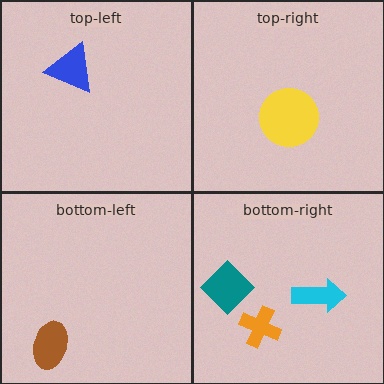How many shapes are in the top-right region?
1.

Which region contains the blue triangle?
The top-left region.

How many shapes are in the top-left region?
1.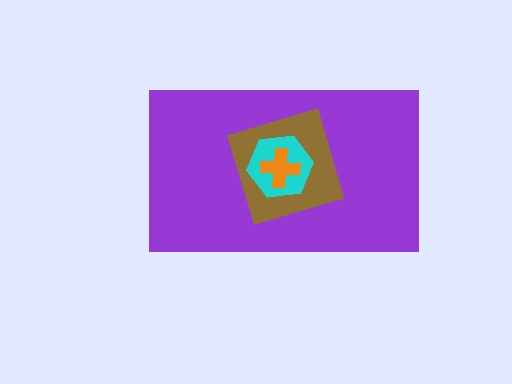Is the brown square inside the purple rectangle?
Yes.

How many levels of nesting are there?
4.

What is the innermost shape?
The orange cross.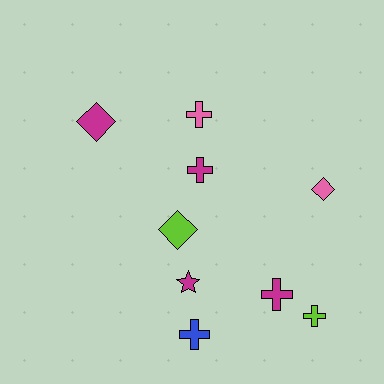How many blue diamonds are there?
There are no blue diamonds.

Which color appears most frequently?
Magenta, with 4 objects.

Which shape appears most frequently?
Cross, with 5 objects.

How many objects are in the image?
There are 9 objects.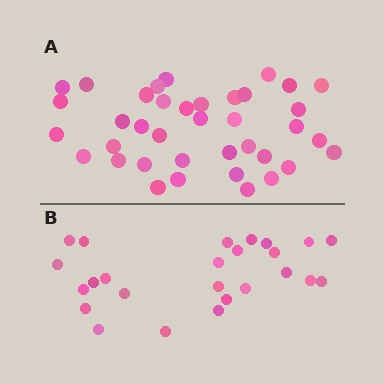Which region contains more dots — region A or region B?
Region A (the top region) has more dots.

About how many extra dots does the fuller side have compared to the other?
Region A has approximately 15 more dots than region B.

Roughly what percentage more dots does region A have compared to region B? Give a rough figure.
About 50% more.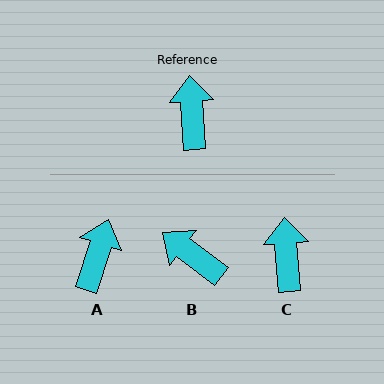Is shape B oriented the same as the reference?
No, it is off by about 49 degrees.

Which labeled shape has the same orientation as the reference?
C.